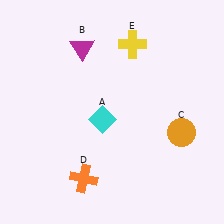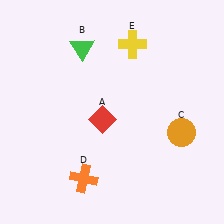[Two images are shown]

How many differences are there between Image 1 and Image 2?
There are 2 differences between the two images.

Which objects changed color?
A changed from cyan to red. B changed from magenta to green.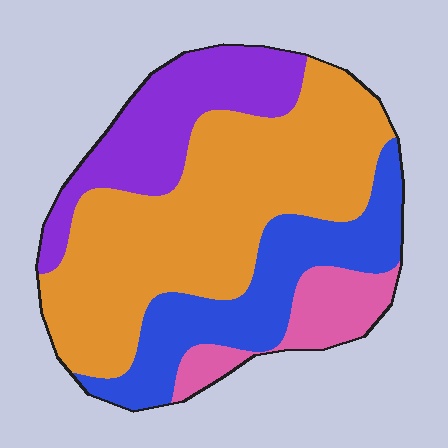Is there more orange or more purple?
Orange.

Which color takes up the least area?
Pink, at roughly 10%.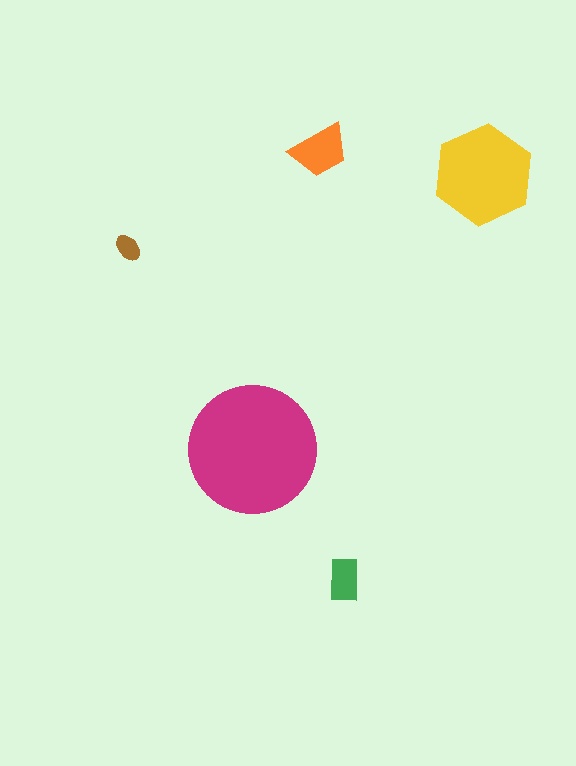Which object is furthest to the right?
The yellow hexagon is rightmost.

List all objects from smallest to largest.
The brown ellipse, the green rectangle, the orange trapezoid, the yellow hexagon, the magenta circle.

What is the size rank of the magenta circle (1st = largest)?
1st.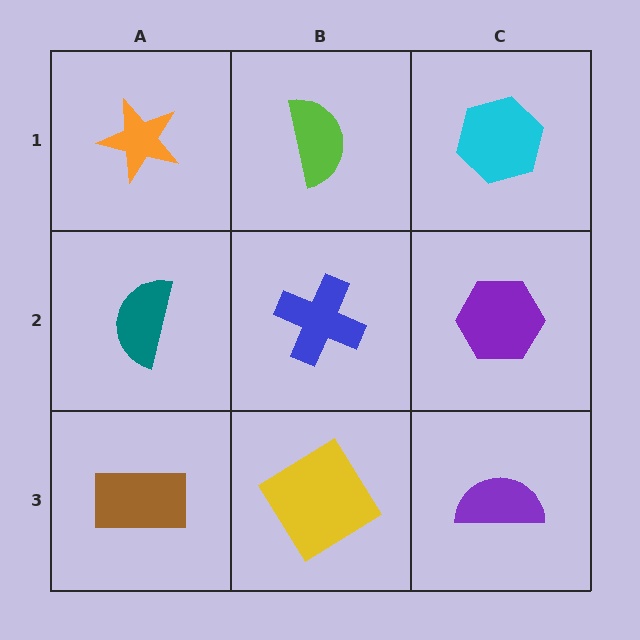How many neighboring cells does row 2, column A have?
3.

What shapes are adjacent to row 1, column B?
A blue cross (row 2, column B), an orange star (row 1, column A), a cyan hexagon (row 1, column C).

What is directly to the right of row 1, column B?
A cyan hexagon.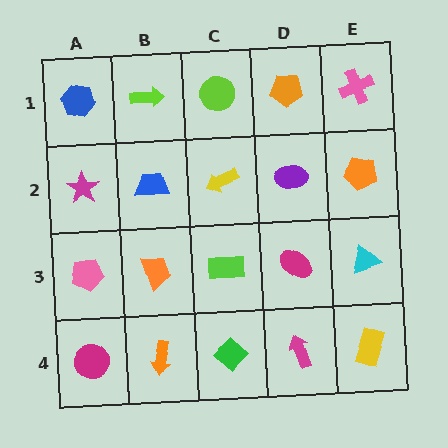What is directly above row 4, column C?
A lime rectangle.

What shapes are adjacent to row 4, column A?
A pink pentagon (row 3, column A), an orange arrow (row 4, column B).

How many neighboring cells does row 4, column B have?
3.